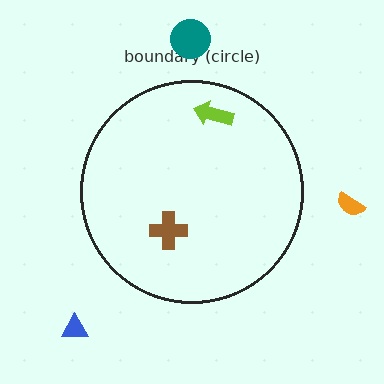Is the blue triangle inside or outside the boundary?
Outside.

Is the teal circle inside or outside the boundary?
Outside.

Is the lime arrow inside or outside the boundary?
Inside.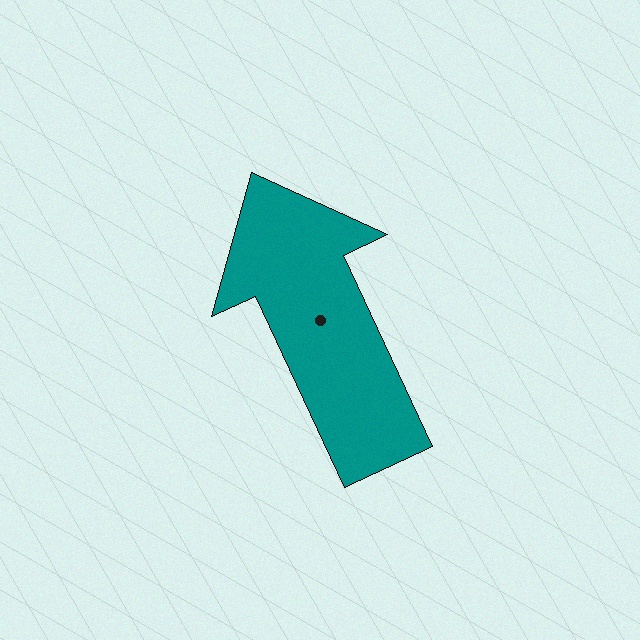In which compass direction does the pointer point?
Northwest.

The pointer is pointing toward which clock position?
Roughly 11 o'clock.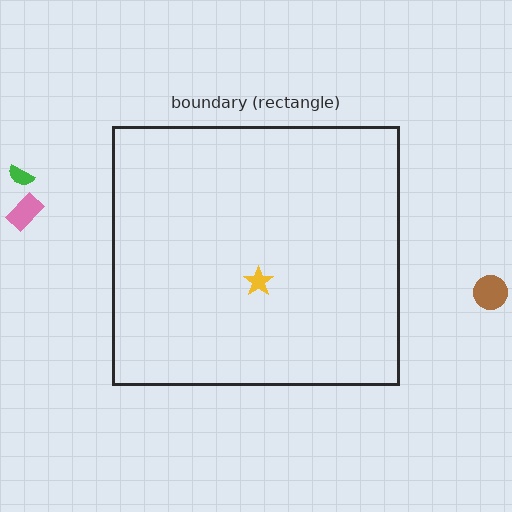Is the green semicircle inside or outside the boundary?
Outside.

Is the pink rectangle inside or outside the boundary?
Outside.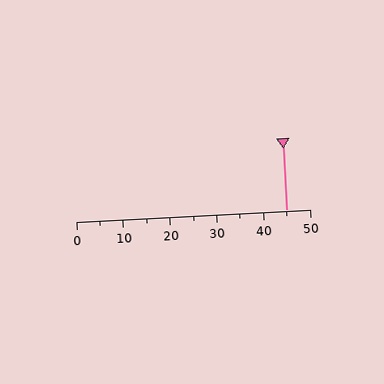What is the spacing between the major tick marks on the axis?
The major ticks are spaced 10 apart.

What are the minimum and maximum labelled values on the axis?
The axis runs from 0 to 50.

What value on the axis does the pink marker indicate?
The marker indicates approximately 45.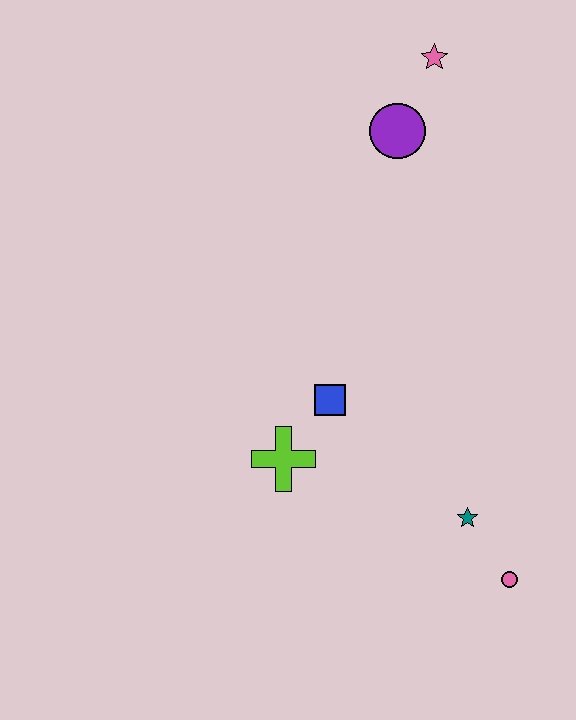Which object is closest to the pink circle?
The teal star is closest to the pink circle.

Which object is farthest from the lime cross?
The pink star is farthest from the lime cross.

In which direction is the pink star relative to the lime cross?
The pink star is above the lime cross.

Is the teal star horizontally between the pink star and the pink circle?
Yes